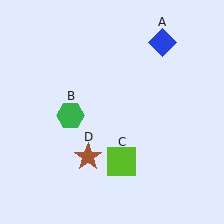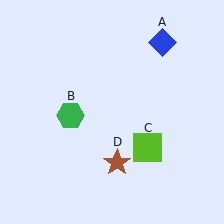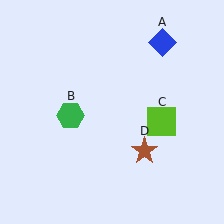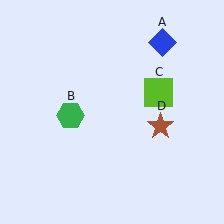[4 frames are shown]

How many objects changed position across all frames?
2 objects changed position: lime square (object C), brown star (object D).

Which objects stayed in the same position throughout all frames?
Blue diamond (object A) and green hexagon (object B) remained stationary.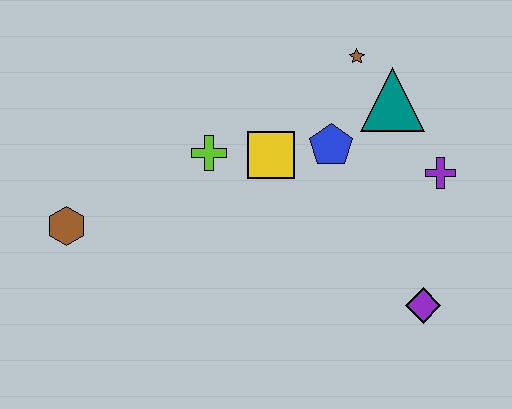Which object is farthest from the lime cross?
The purple diamond is farthest from the lime cross.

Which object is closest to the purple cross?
The teal triangle is closest to the purple cross.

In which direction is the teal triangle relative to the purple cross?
The teal triangle is above the purple cross.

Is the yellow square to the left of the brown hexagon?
No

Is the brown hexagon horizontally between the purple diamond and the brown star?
No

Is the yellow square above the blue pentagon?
No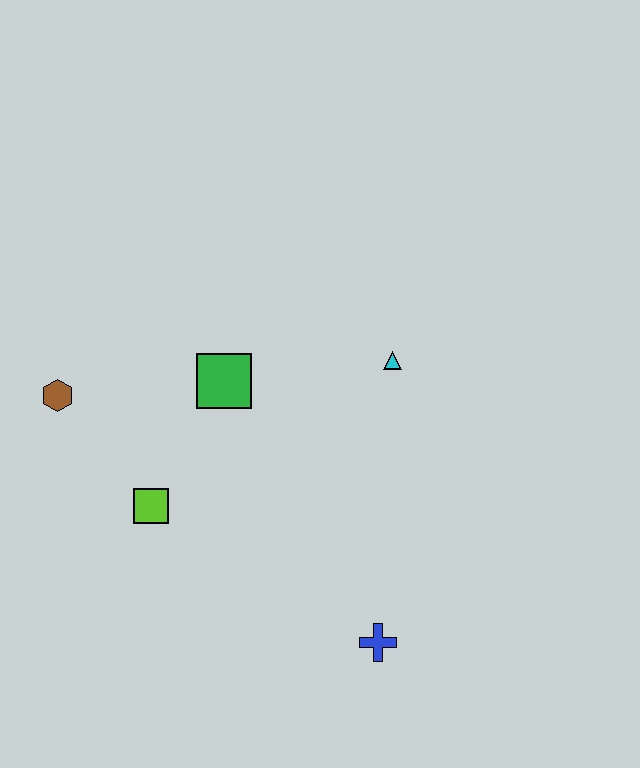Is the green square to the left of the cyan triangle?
Yes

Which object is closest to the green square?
The lime square is closest to the green square.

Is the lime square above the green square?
No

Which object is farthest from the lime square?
The cyan triangle is farthest from the lime square.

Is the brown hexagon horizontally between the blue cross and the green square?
No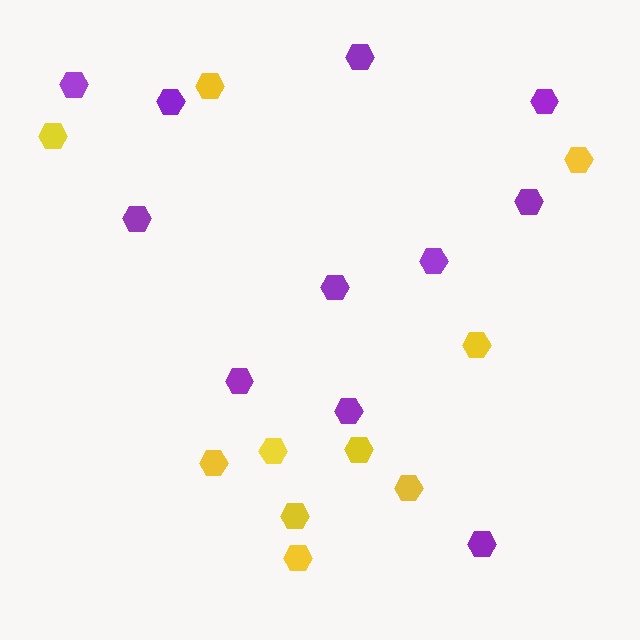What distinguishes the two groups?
There are 2 groups: one group of yellow hexagons (10) and one group of purple hexagons (11).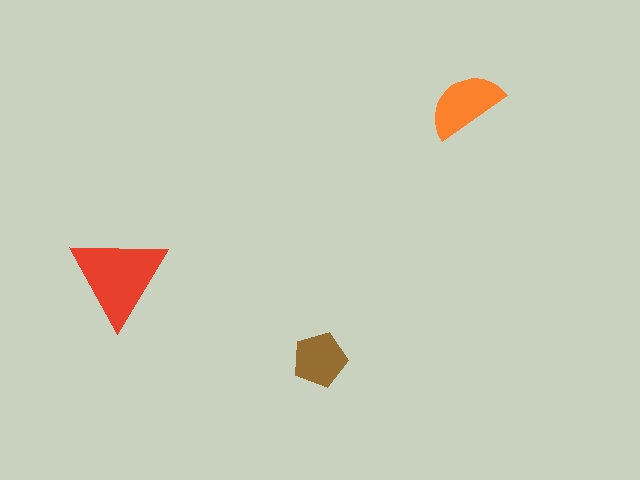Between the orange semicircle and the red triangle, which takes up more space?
The red triangle.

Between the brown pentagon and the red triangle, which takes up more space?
The red triangle.